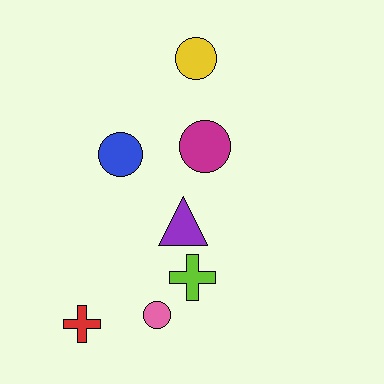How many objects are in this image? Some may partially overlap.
There are 7 objects.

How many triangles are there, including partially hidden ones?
There is 1 triangle.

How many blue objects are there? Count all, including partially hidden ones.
There is 1 blue object.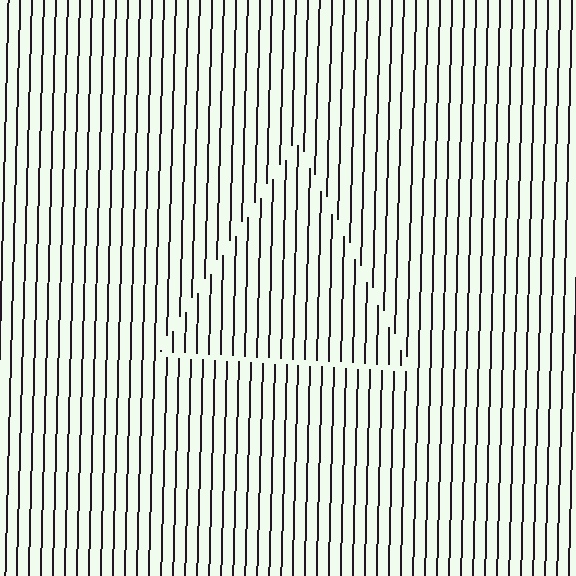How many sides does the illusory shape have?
3 sides — the line-ends trace a triangle.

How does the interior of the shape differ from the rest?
The interior of the shape contains the same grating, shifted by half a period — the contour is defined by the phase discontinuity where line-ends from the inner and outer gratings abut.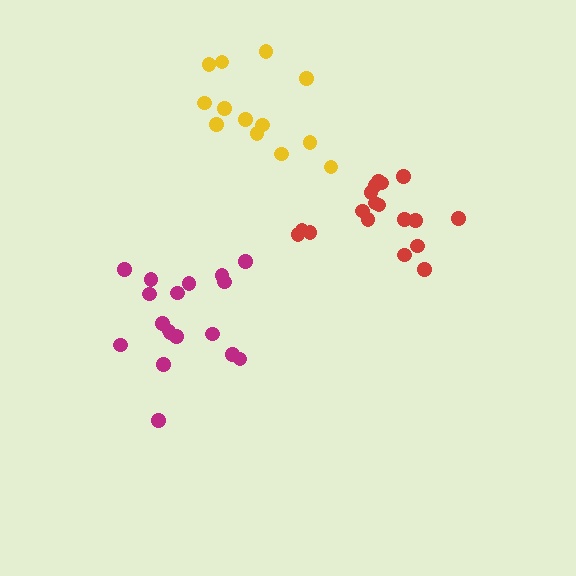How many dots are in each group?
Group 1: 18 dots, Group 2: 18 dots, Group 3: 13 dots (49 total).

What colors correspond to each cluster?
The clusters are colored: magenta, red, yellow.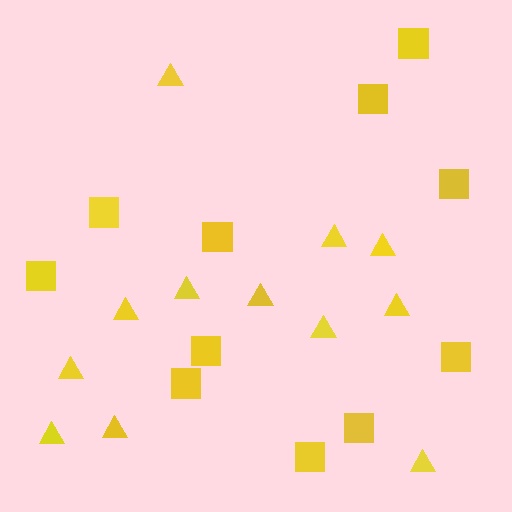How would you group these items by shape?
There are 2 groups: one group of triangles (12) and one group of squares (11).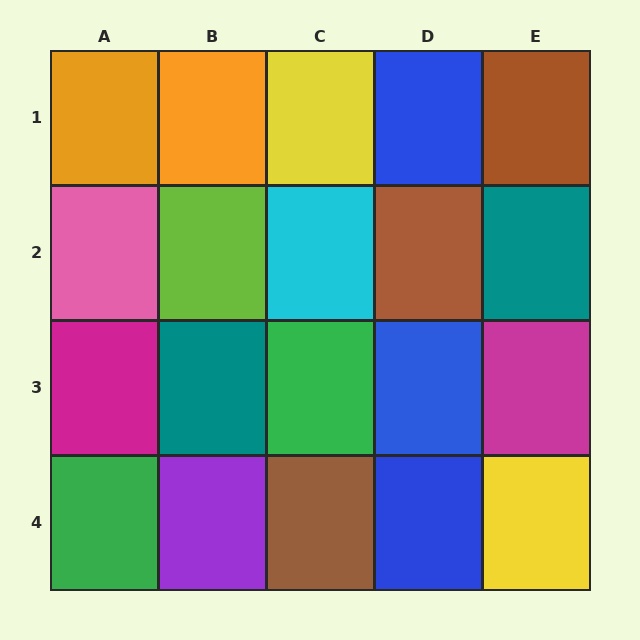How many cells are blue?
3 cells are blue.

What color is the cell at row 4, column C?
Brown.